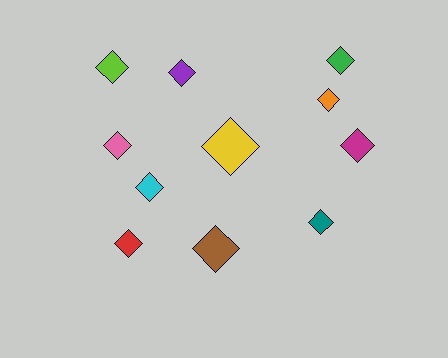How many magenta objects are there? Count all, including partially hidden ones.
There is 1 magenta object.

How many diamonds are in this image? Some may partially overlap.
There are 11 diamonds.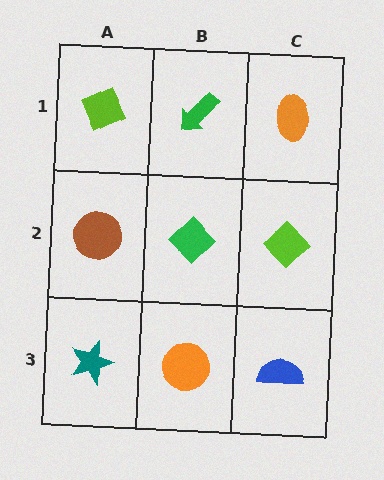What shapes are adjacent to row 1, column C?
A lime diamond (row 2, column C), a green arrow (row 1, column B).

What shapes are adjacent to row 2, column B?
A green arrow (row 1, column B), an orange circle (row 3, column B), a brown circle (row 2, column A), a lime diamond (row 2, column C).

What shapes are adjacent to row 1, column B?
A green diamond (row 2, column B), a lime diamond (row 1, column A), an orange ellipse (row 1, column C).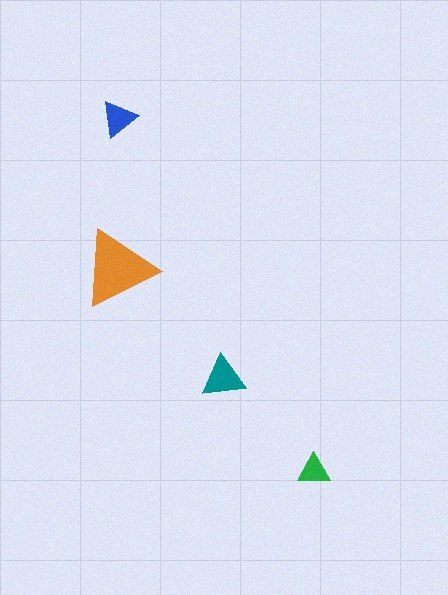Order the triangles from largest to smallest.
the orange one, the teal one, the blue one, the green one.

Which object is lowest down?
The green triangle is bottommost.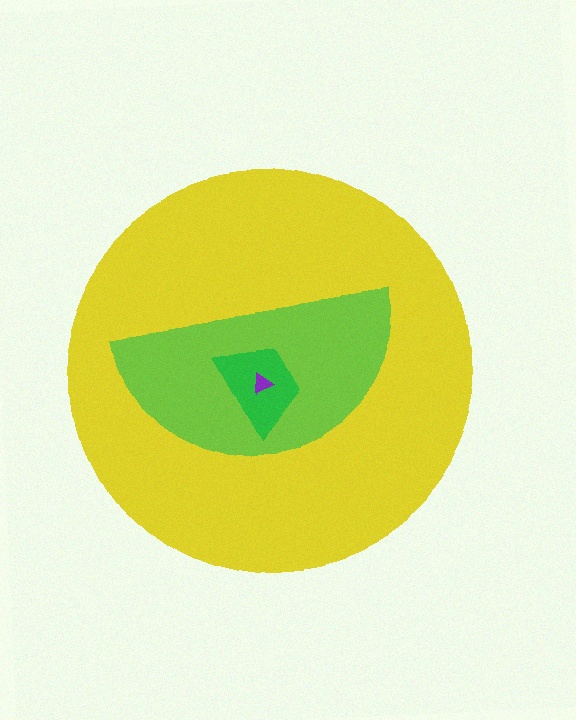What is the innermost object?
The purple triangle.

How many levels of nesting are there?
4.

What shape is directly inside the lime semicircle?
The green trapezoid.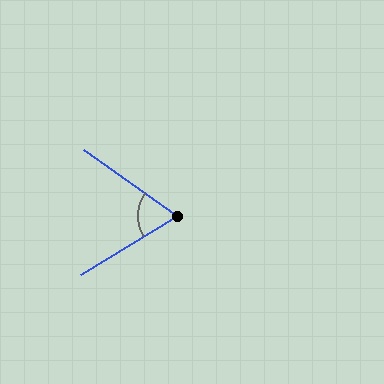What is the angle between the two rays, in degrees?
Approximately 67 degrees.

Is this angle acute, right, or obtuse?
It is acute.